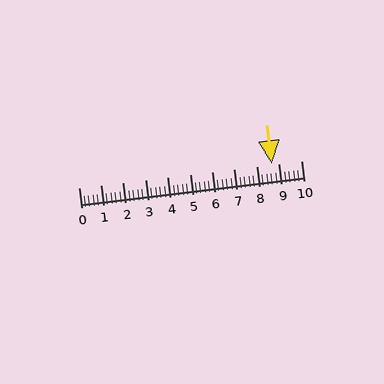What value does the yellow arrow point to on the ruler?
The yellow arrow points to approximately 8.7.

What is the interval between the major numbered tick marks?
The major tick marks are spaced 1 units apart.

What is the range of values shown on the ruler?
The ruler shows values from 0 to 10.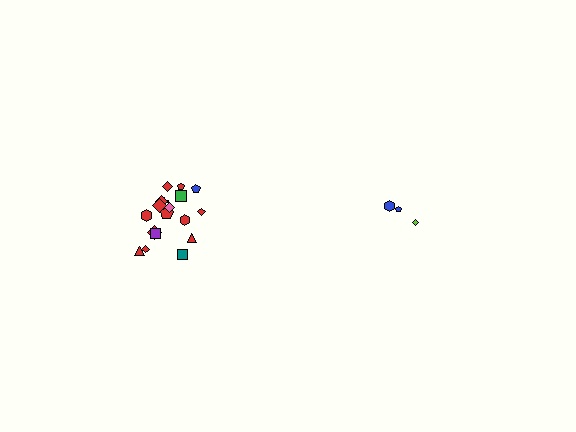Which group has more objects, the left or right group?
The left group.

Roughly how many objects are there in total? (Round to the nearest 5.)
Roughly 20 objects in total.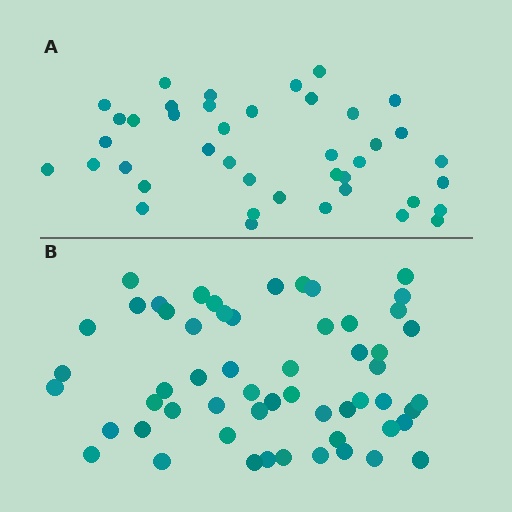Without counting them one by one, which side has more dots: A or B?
Region B (the bottom region) has more dots.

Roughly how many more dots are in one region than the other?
Region B has approximately 15 more dots than region A.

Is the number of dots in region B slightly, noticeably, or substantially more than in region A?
Region B has noticeably more, but not dramatically so. The ratio is roughly 1.4 to 1.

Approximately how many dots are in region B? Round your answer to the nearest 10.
About 60 dots. (The exact count is 56, which rounds to 60.)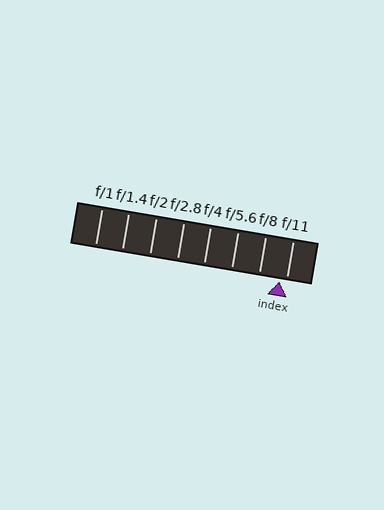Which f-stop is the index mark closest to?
The index mark is closest to f/11.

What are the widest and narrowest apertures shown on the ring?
The widest aperture shown is f/1 and the narrowest is f/11.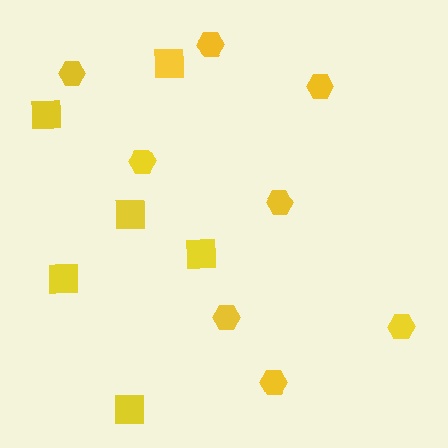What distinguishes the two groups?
There are 2 groups: one group of squares (6) and one group of hexagons (8).